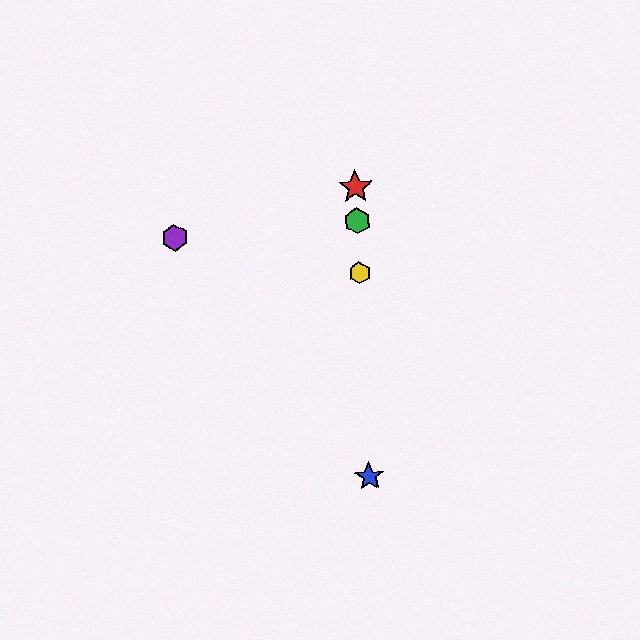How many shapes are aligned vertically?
4 shapes (the red star, the blue star, the green hexagon, the yellow hexagon) are aligned vertically.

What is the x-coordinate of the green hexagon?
The green hexagon is at x≈357.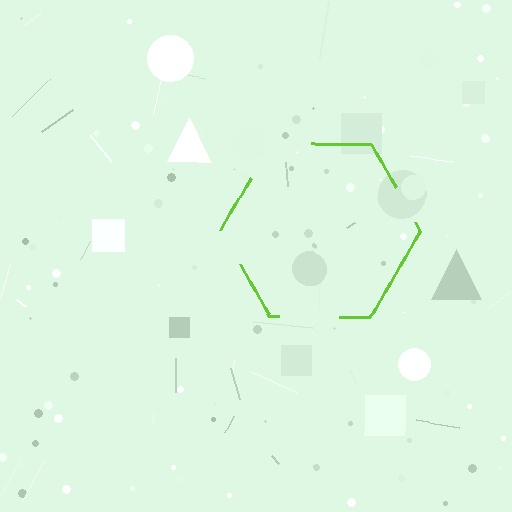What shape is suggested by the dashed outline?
The dashed outline suggests a hexagon.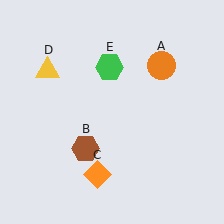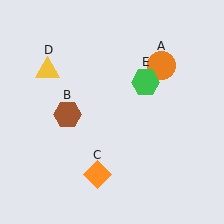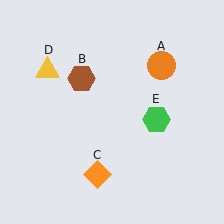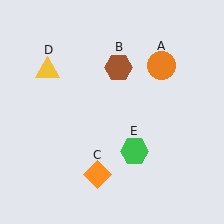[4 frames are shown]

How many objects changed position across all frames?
2 objects changed position: brown hexagon (object B), green hexagon (object E).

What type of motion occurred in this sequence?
The brown hexagon (object B), green hexagon (object E) rotated clockwise around the center of the scene.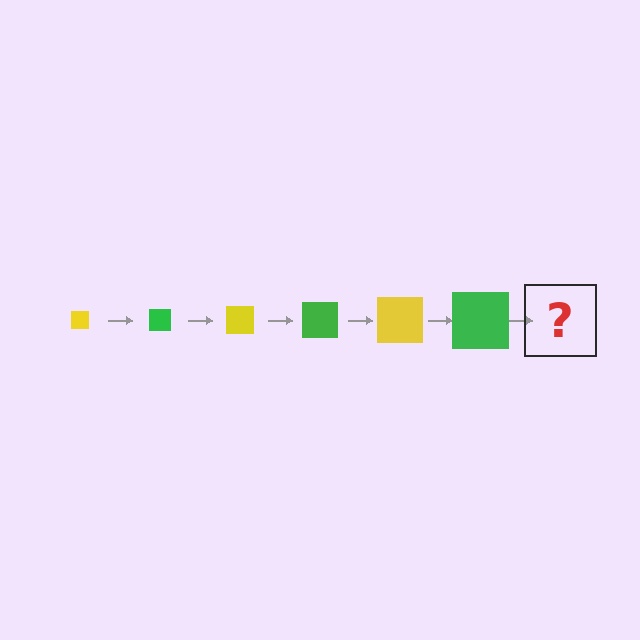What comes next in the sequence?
The next element should be a yellow square, larger than the previous one.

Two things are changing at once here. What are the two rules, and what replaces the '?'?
The two rules are that the square grows larger each step and the color cycles through yellow and green. The '?' should be a yellow square, larger than the previous one.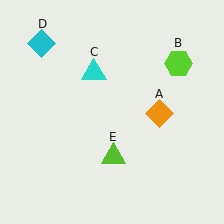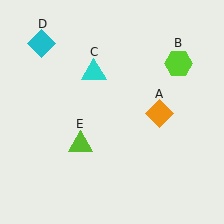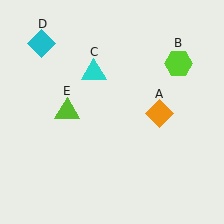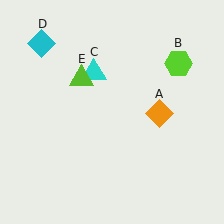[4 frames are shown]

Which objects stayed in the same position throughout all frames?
Orange diamond (object A) and lime hexagon (object B) and cyan triangle (object C) and cyan diamond (object D) remained stationary.